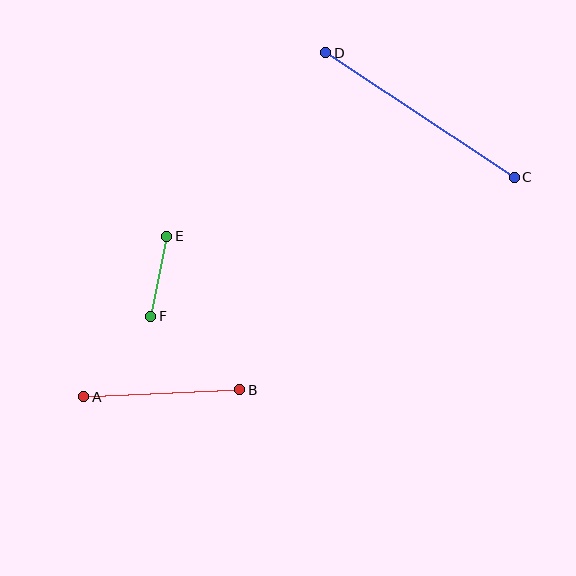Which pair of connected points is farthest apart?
Points C and D are farthest apart.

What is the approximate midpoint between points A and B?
The midpoint is at approximately (162, 393) pixels.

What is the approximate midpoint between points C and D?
The midpoint is at approximately (420, 115) pixels.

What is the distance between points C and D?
The distance is approximately 226 pixels.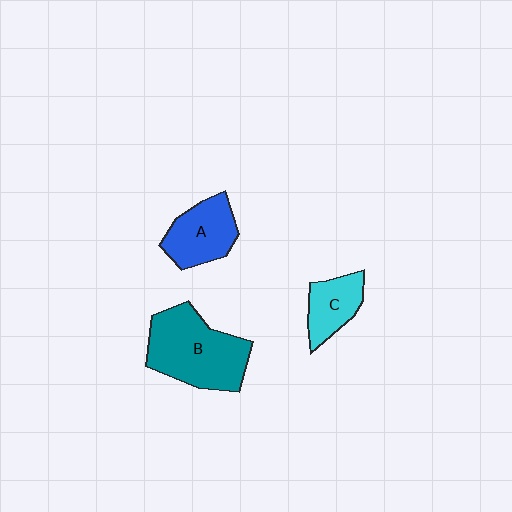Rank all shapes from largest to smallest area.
From largest to smallest: B (teal), A (blue), C (cyan).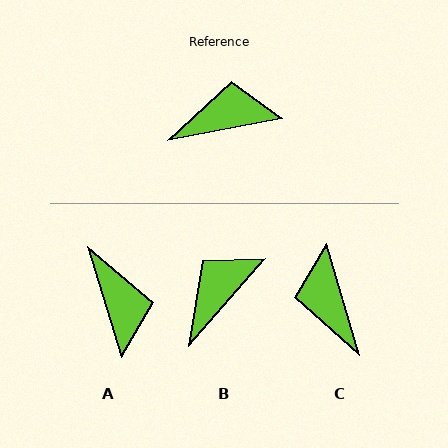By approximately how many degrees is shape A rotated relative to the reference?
Approximately 84 degrees clockwise.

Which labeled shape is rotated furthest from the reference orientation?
C, about 95 degrees away.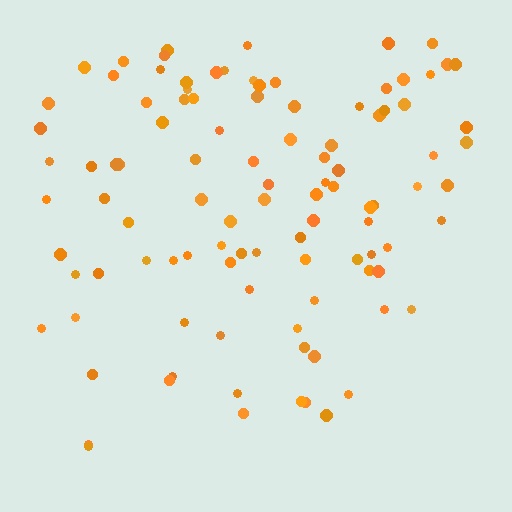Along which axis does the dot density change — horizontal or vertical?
Vertical.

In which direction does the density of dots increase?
From bottom to top, with the top side densest.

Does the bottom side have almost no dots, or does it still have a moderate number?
Still a moderate number, just noticeably fewer than the top.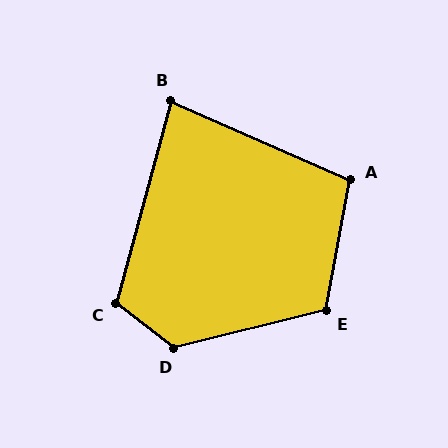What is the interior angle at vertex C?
Approximately 113 degrees (obtuse).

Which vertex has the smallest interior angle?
B, at approximately 82 degrees.